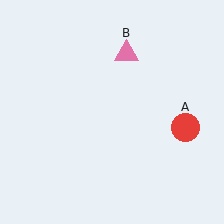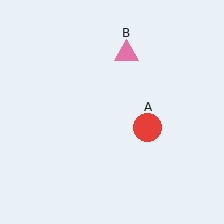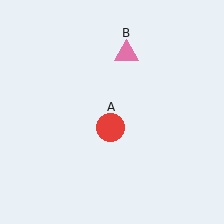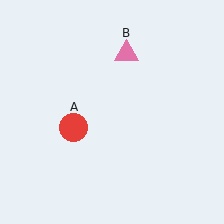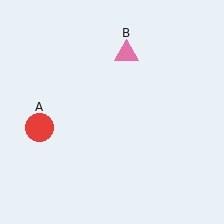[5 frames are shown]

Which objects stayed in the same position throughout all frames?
Pink triangle (object B) remained stationary.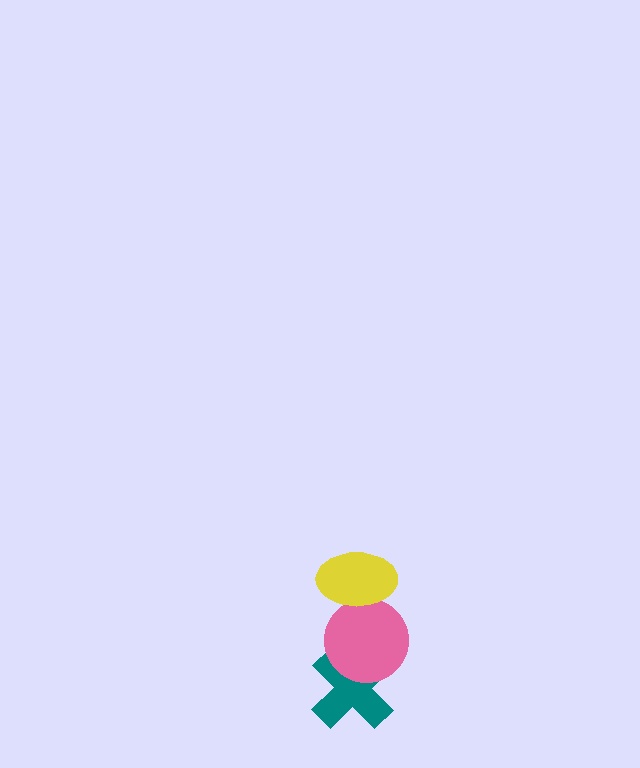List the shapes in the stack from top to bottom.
From top to bottom: the yellow ellipse, the pink circle, the teal cross.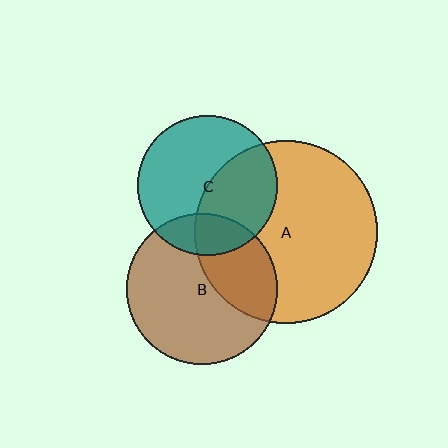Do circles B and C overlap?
Yes.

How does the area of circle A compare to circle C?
Approximately 1.7 times.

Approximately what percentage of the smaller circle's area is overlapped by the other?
Approximately 20%.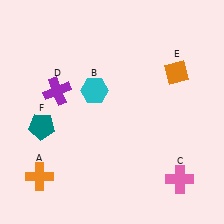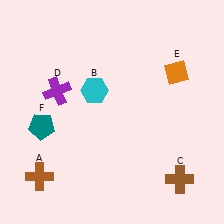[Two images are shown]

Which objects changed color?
A changed from orange to brown. C changed from pink to brown.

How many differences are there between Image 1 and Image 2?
There are 2 differences between the two images.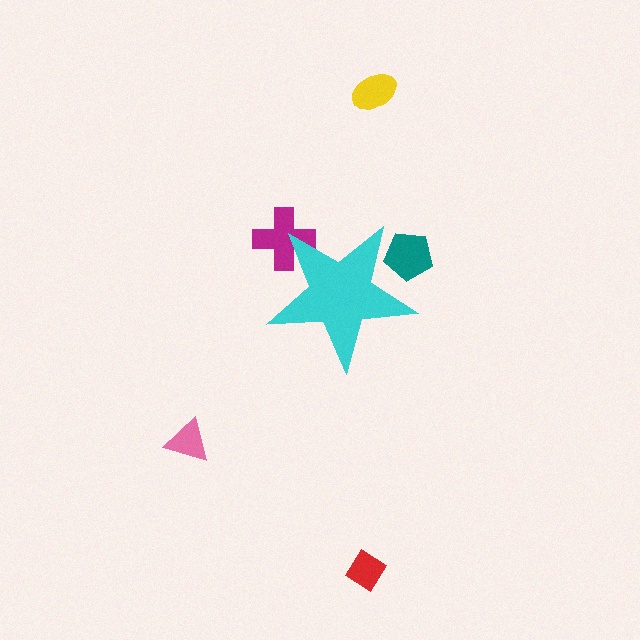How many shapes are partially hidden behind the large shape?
2 shapes are partially hidden.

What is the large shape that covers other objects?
A cyan star.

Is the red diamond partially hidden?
No, the red diamond is fully visible.